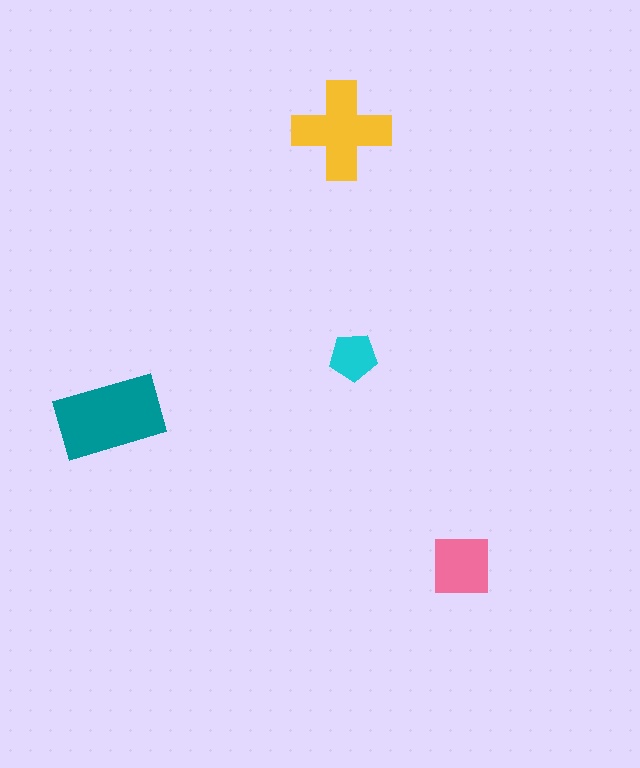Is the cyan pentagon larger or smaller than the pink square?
Smaller.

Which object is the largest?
The teal rectangle.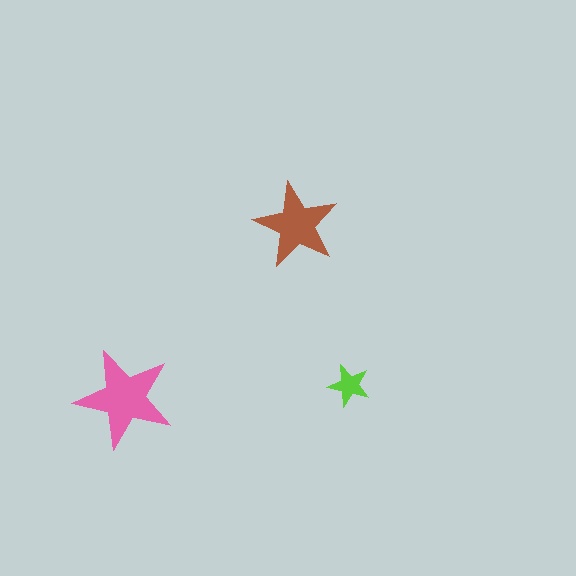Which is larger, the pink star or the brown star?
The pink one.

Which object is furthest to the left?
The pink star is leftmost.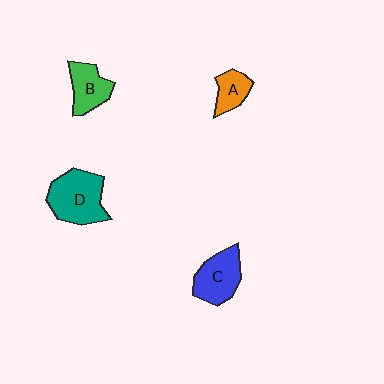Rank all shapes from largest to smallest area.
From largest to smallest: D (teal), C (blue), B (green), A (orange).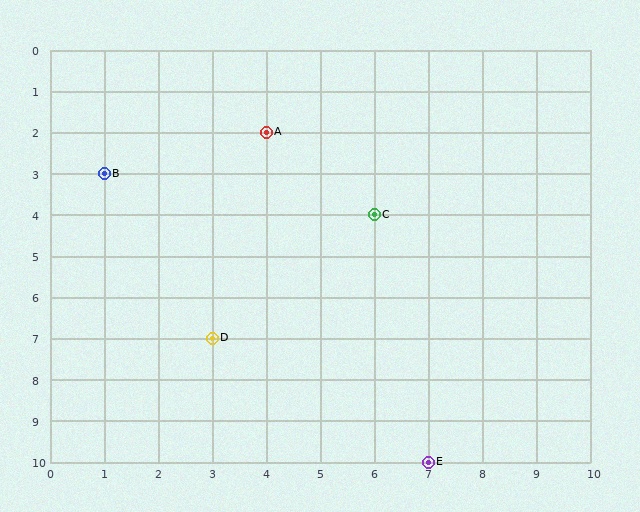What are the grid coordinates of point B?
Point B is at grid coordinates (1, 3).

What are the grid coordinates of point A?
Point A is at grid coordinates (4, 2).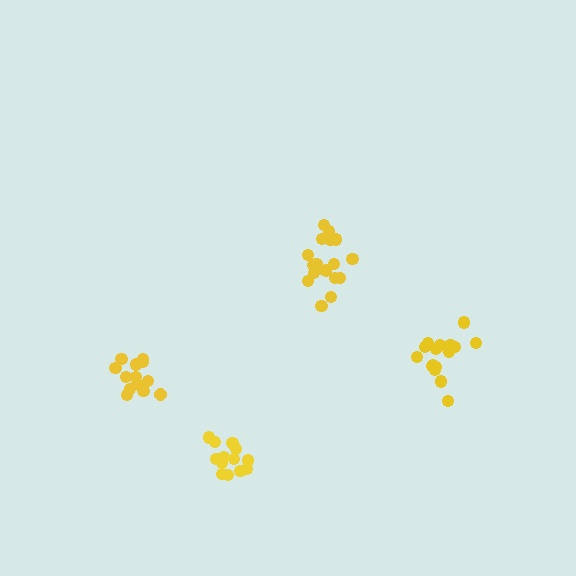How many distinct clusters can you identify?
There are 4 distinct clusters.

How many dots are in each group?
Group 1: 17 dots, Group 2: 13 dots, Group 3: 14 dots, Group 4: 18 dots (62 total).